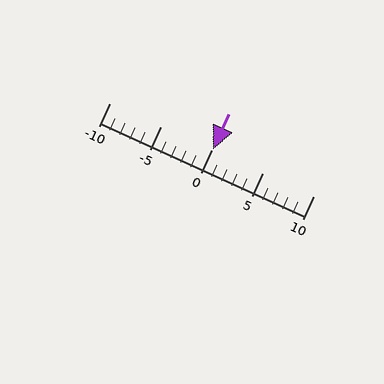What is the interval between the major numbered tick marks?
The major tick marks are spaced 5 units apart.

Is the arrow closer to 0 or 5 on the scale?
The arrow is closer to 0.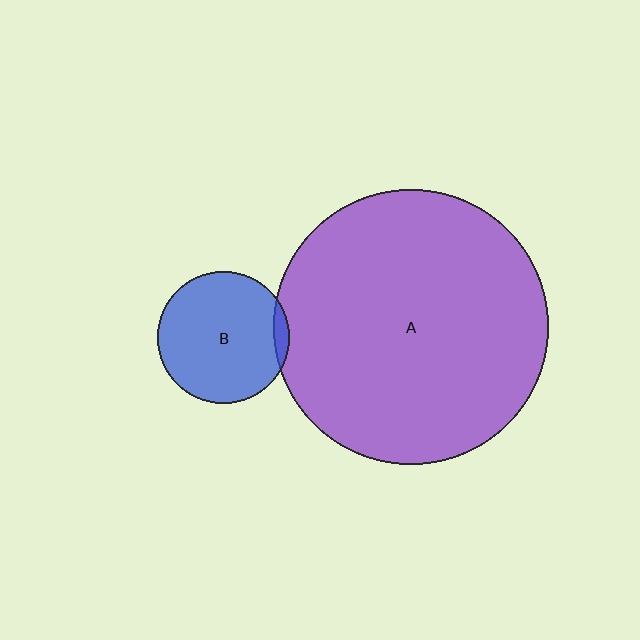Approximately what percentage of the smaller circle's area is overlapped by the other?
Approximately 5%.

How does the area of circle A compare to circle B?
Approximately 4.4 times.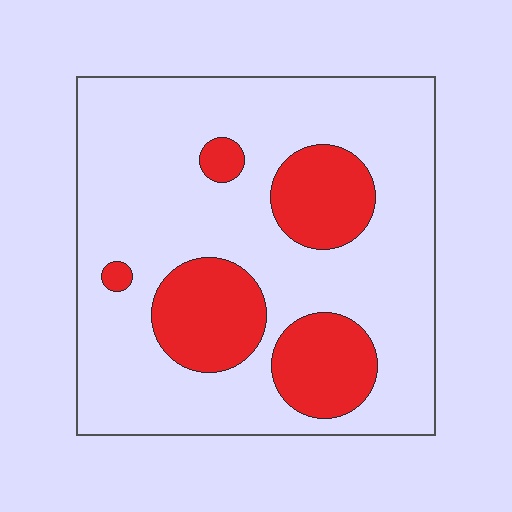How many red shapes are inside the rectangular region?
5.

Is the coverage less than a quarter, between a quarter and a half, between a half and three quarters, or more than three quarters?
Less than a quarter.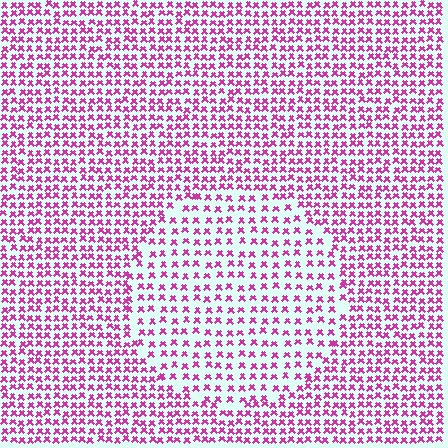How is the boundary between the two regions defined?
The boundary is defined by a change in element density (approximately 1.7x ratio). All elements are the same color, size, and shape.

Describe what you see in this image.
The image contains small magenta elements arranged at two different densities. A circle-shaped region is visible where the elements are less densely packed than the surrounding area.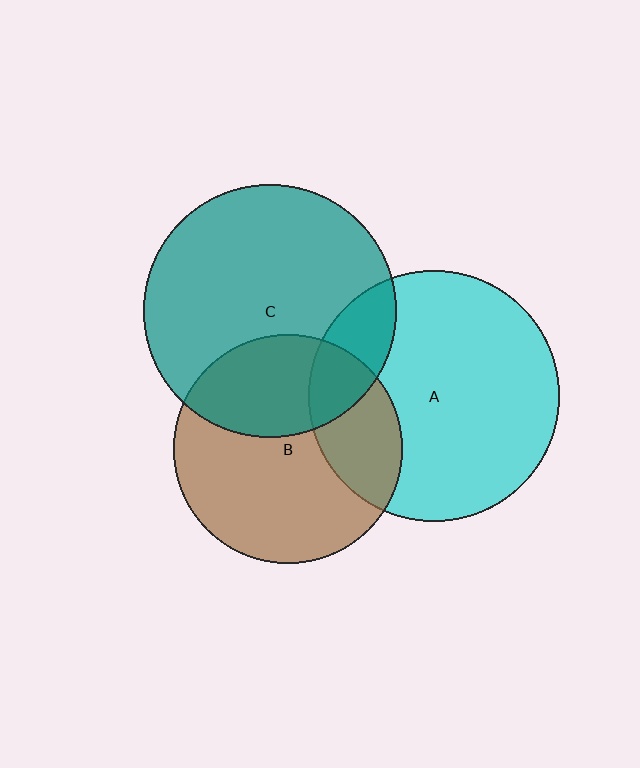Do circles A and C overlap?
Yes.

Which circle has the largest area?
Circle C (teal).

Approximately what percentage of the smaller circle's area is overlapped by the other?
Approximately 15%.